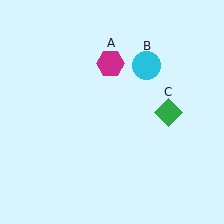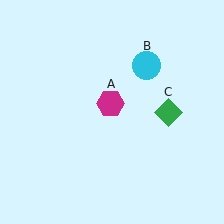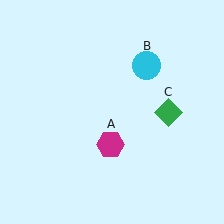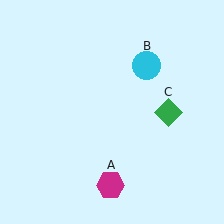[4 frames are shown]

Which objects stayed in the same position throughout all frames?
Cyan circle (object B) and green diamond (object C) remained stationary.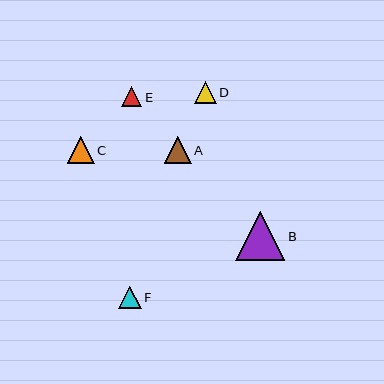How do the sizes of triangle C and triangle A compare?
Triangle C and triangle A are approximately the same size.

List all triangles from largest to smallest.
From largest to smallest: B, C, A, F, D, E.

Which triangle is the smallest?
Triangle E is the smallest with a size of approximately 20 pixels.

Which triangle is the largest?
Triangle B is the largest with a size of approximately 49 pixels.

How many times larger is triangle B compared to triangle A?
Triangle B is approximately 1.9 times the size of triangle A.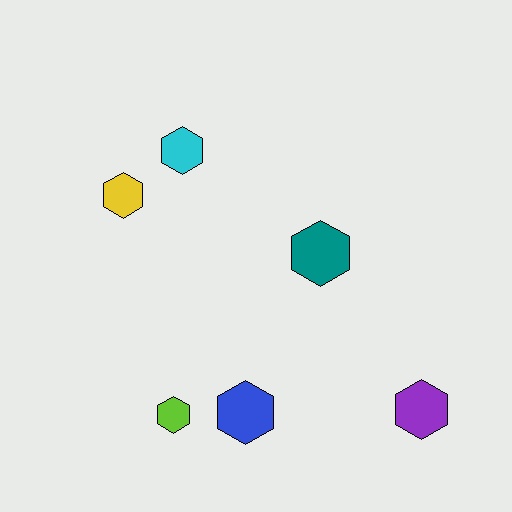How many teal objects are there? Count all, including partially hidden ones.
There is 1 teal object.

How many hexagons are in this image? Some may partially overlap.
There are 6 hexagons.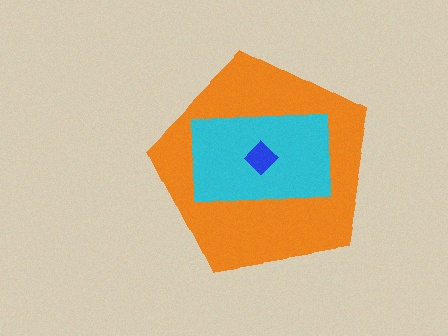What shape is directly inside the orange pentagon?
The cyan rectangle.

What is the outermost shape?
The orange pentagon.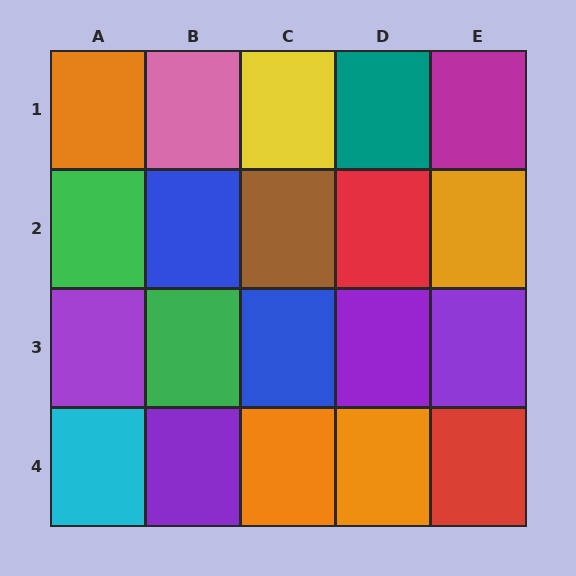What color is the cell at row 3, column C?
Blue.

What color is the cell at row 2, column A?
Green.